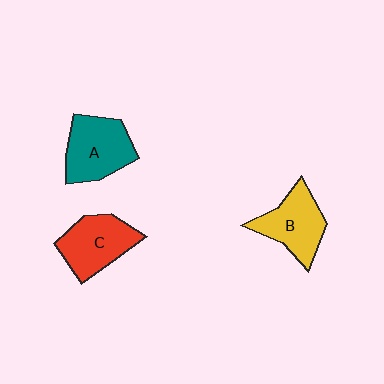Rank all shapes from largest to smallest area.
From largest to smallest: A (teal), C (red), B (yellow).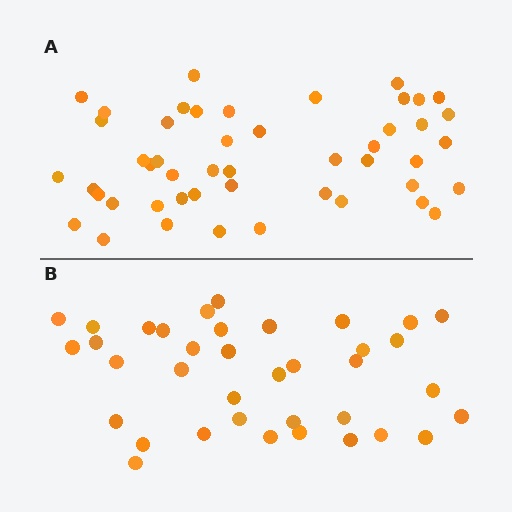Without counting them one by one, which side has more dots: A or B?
Region A (the top region) has more dots.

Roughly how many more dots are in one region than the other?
Region A has roughly 12 or so more dots than region B.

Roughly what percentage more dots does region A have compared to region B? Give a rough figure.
About 30% more.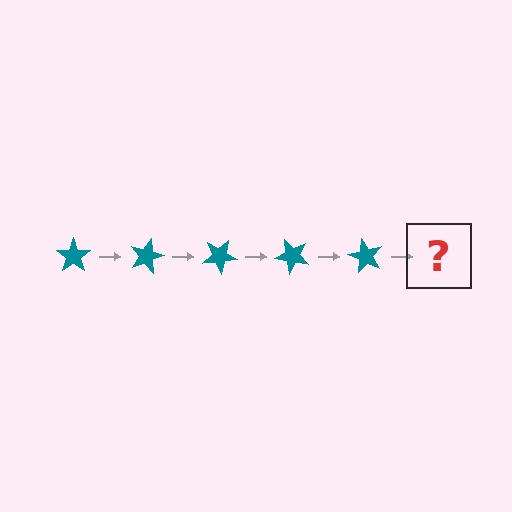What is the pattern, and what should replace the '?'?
The pattern is that the star rotates 15 degrees each step. The '?' should be a teal star rotated 75 degrees.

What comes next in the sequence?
The next element should be a teal star rotated 75 degrees.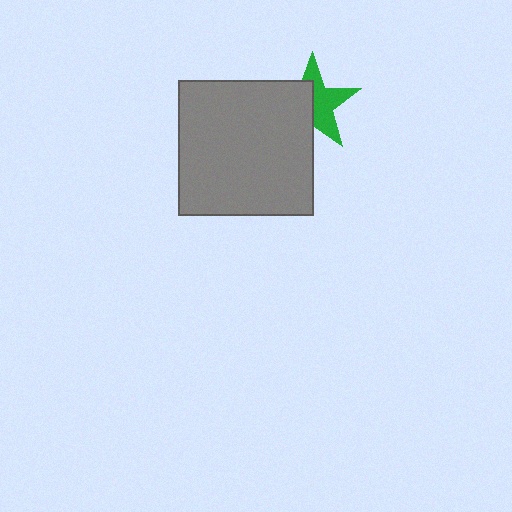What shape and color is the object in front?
The object in front is a gray square.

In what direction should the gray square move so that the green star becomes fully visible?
The gray square should move toward the lower-left. That is the shortest direction to clear the overlap and leave the green star fully visible.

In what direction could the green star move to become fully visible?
The green star could move toward the upper-right. That would shift it out from behind the gray square entirely.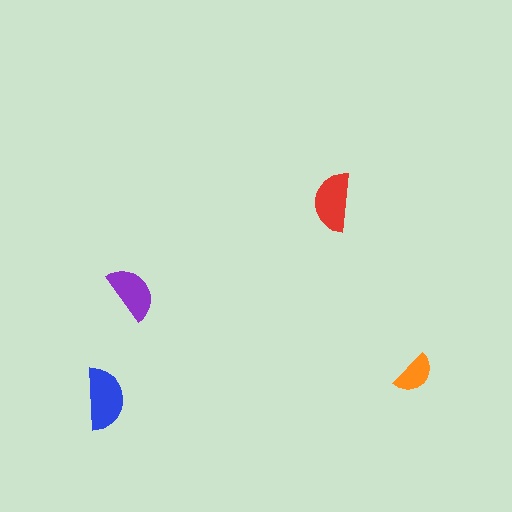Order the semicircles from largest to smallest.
the blue one, the red one, the purple one, the orange one.